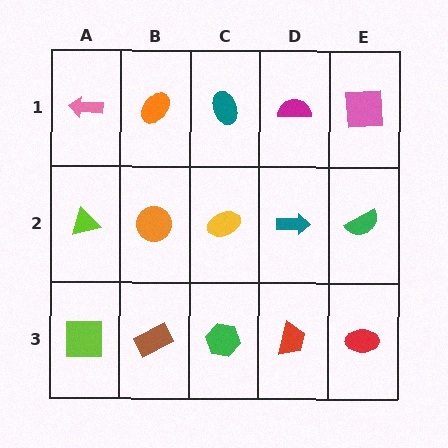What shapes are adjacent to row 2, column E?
A pink square (row 1, column E), a red ellipse (row 3, column E), a teal arrow (row 2, column D).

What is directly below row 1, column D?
A teal arrow.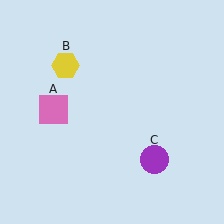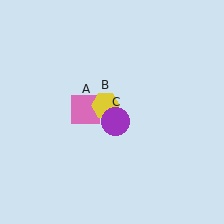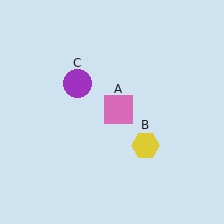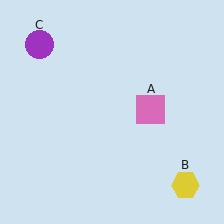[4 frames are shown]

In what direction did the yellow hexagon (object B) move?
The yellow hexagon (object B) moved down and to the right.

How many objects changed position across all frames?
3 objects changed position: pink square (object A), yellow hexagon (object B), purple circle (object C).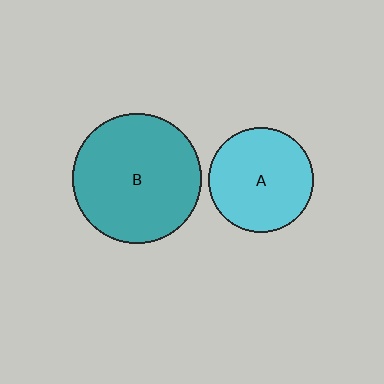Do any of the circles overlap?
No, none of the circles overlap.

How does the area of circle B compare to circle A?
Approximately 1.5 times.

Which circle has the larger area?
Circle B (teal).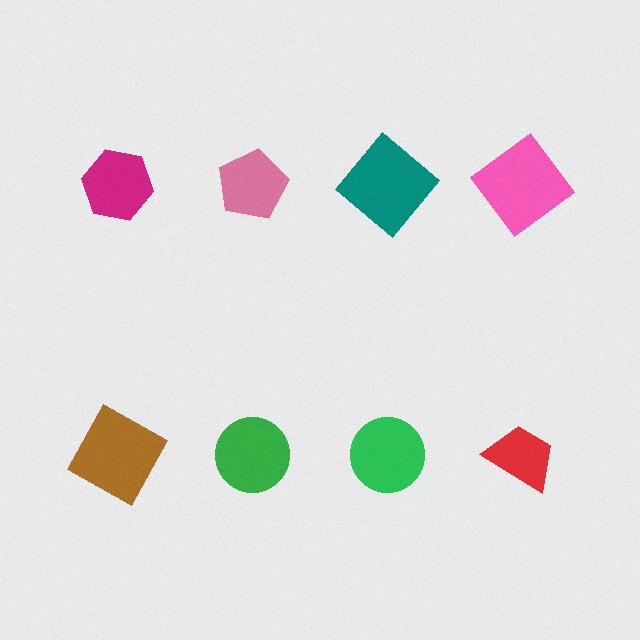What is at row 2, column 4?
A red trapezoid.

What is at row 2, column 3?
A green circle.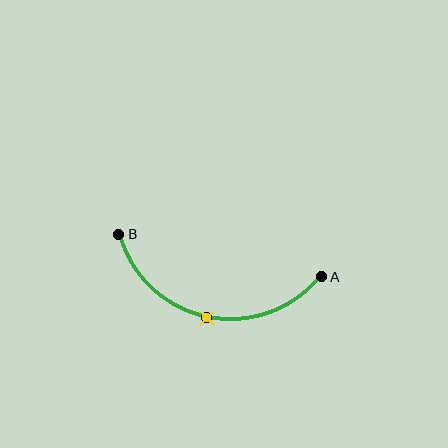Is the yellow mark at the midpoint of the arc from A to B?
Yes. The yellow mark lies on the arc at equal arc-length from both A and B — it is the arc midpoint.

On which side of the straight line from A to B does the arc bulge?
The arc bulges below the straight line connecting A and B.